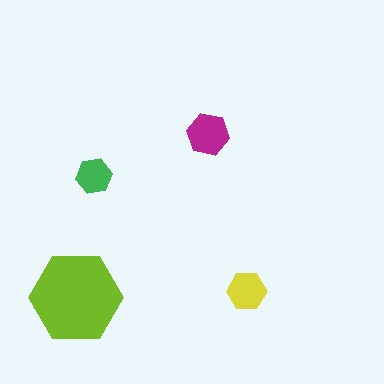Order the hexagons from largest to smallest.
the lime one, the magenta one, the yellow one, the green one.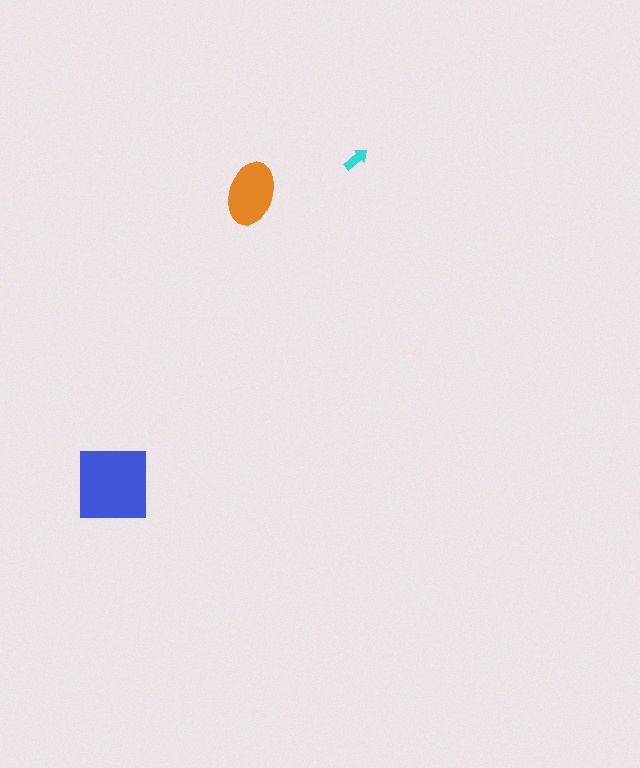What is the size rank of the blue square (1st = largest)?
1st.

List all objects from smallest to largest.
The cyan arrow, the orange ellipse, the blue square.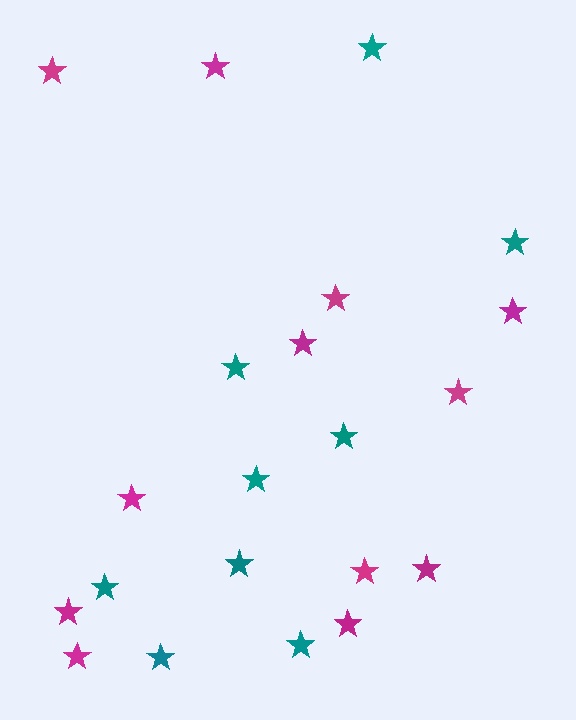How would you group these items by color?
There are 2 groups: one group of magenta stars (12) and one group of teal stars (9).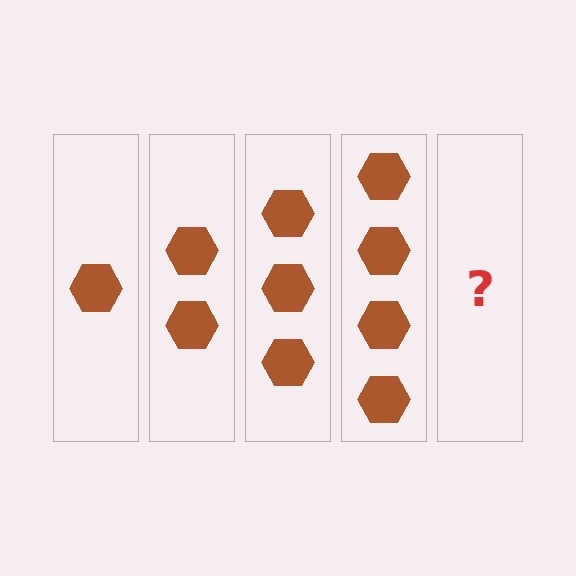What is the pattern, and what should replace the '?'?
The pattern is that each step adds one more hexagon. The '?' should be 5 hexagons.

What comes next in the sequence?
The next element should be 5 hexagons.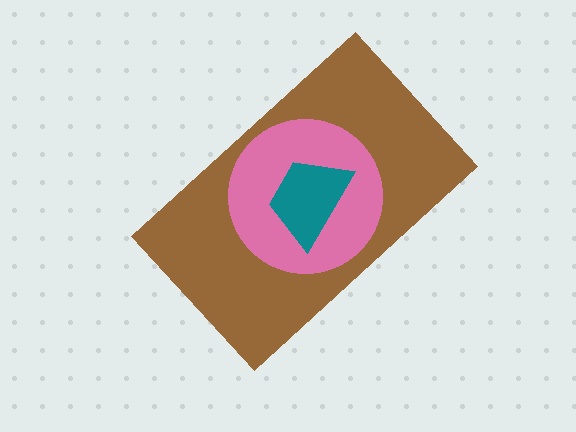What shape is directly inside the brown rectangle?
The pink circle.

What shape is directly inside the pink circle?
The teal trapezoid.